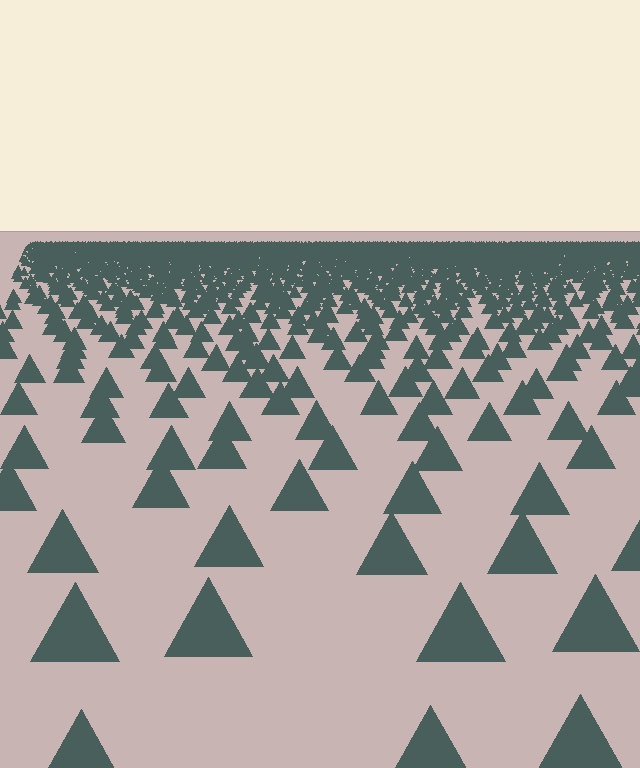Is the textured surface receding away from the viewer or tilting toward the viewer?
The surface is receding away from the viewer. Texture elements get smaller and denser toward the top.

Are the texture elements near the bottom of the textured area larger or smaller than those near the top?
Larger. Near the bottom, elements are closer to the viewer and appear at a bigger on-screen size.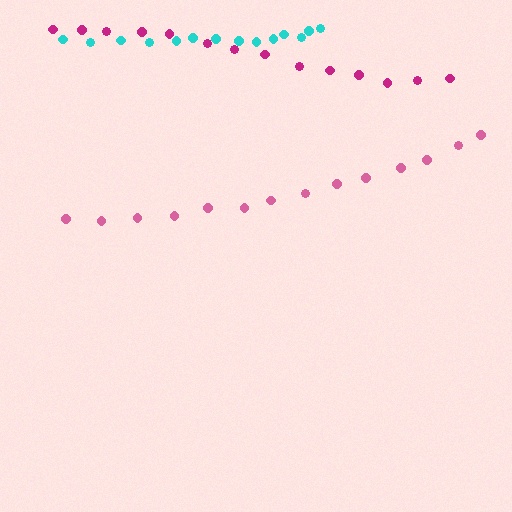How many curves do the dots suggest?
There are 3 distinct paths.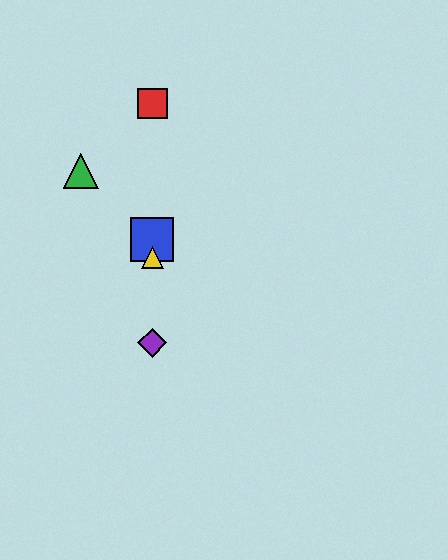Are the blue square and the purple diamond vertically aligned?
Yes, both are at x≈152.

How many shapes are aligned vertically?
4 shapes (the red square, the blue square, the yellow triangle, the purple diamond) are aligned vertically.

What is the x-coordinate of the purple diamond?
The purple diamond is at x≈152.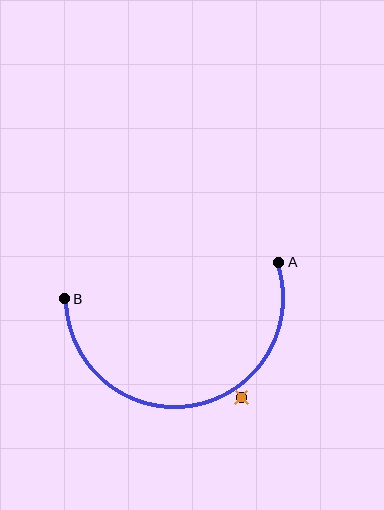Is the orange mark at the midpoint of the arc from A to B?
No — the orange mark does not lie on the arc at all. It sits slightly outside the curve.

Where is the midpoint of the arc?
The arc midpoint is the point on the curve farthest from the straight line joining A and B. It sits below that line.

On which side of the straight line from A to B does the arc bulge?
The arc bulges below the straight line connecting A and B.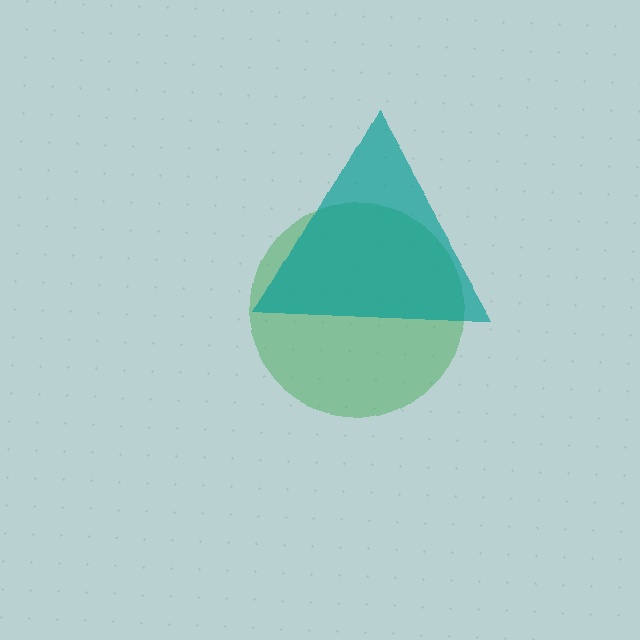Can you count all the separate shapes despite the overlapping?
Yes, there are 2 separate shapes.